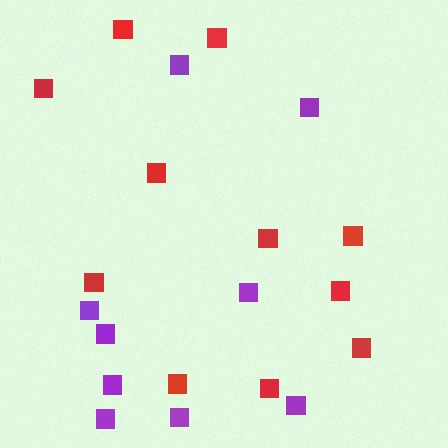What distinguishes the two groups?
There are 2 groups: one group of purple squares (9) and one group of red squares (11).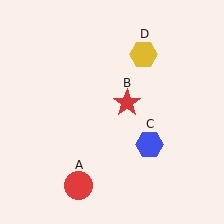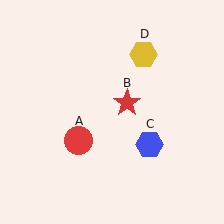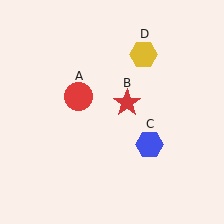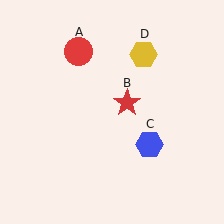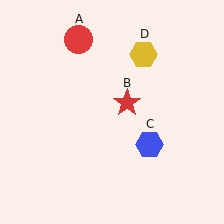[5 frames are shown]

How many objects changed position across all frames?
1 object changed position: red circle (object A).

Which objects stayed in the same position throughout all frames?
Red star (object B) and blue hexagon (object C) and yellow hexagon (object D) remained stationary.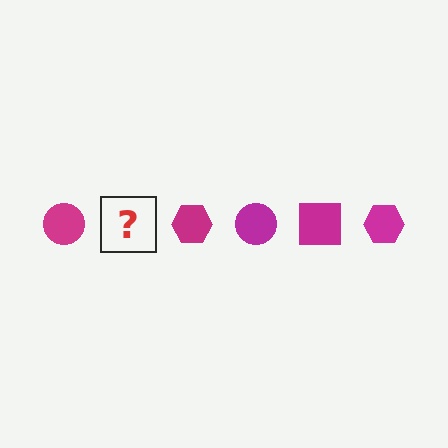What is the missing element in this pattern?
The missing element is a magenta square.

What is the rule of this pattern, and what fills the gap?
The rule is that the pattern cycles through circle, square, hexagon shapes in magenta. The gap should be filled with a magenta square.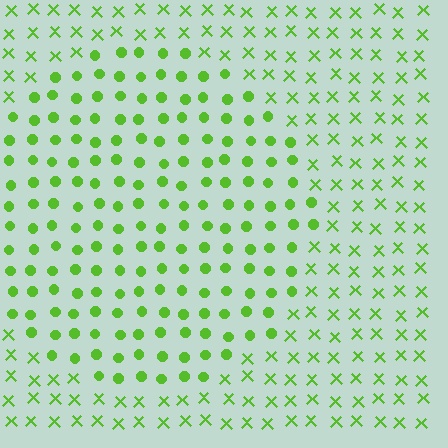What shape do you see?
I see a circle.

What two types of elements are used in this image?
The image uses circles inside the circle region and X marks outside it.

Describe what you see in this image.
The image is filled with small lime elements arranged in a uniform grid. A circle-shaped region contains circles, while the surrounding area contains X marks. The boundary is defined purely by the change in element shape.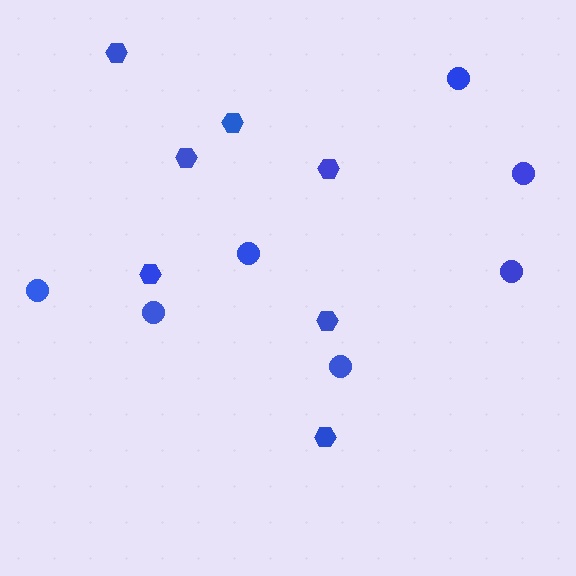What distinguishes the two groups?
There are 2 groups: one group of hexagons (7) and one group of circles (7).